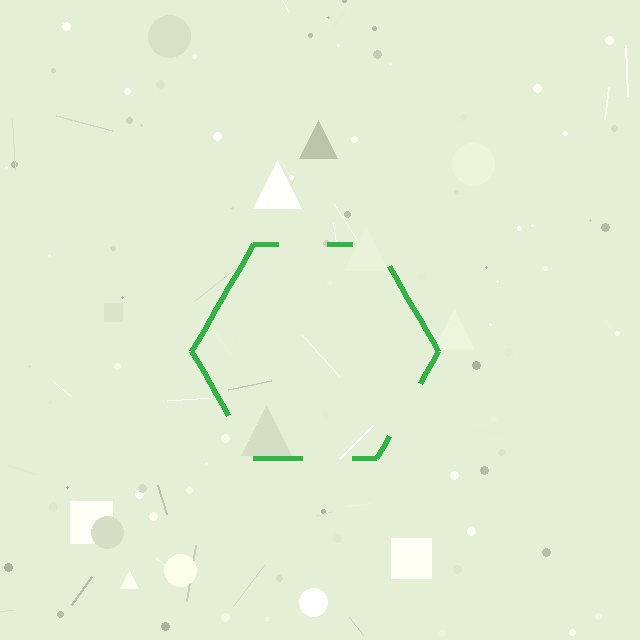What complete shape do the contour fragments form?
The contour fragments form a hexagon.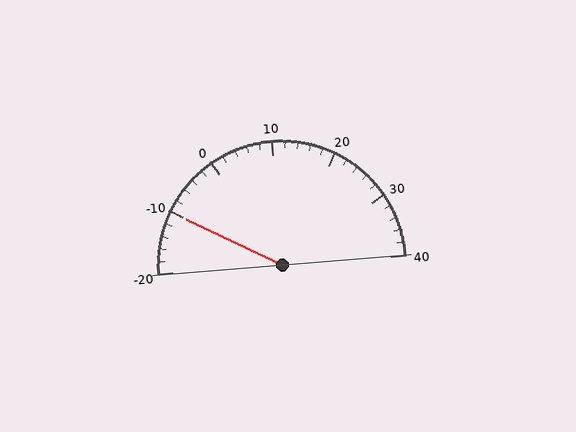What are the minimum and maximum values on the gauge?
The gauge ranges from -20 to 40.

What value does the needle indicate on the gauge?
The needle indicates approximately -10.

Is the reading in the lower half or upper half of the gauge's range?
The reading is in the lower half of the range (-20 to 40).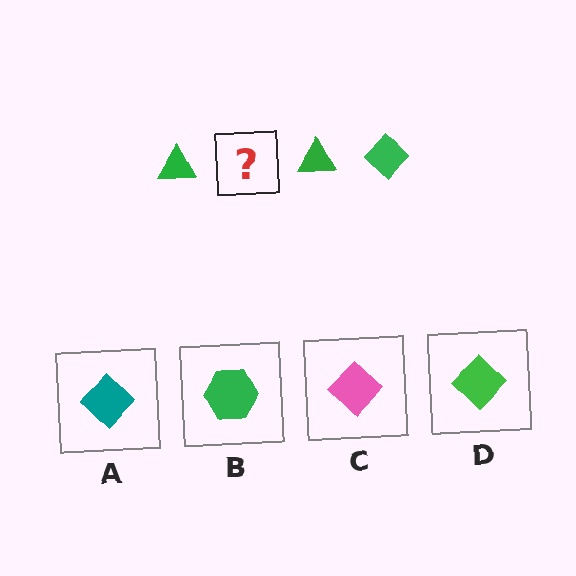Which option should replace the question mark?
Option D.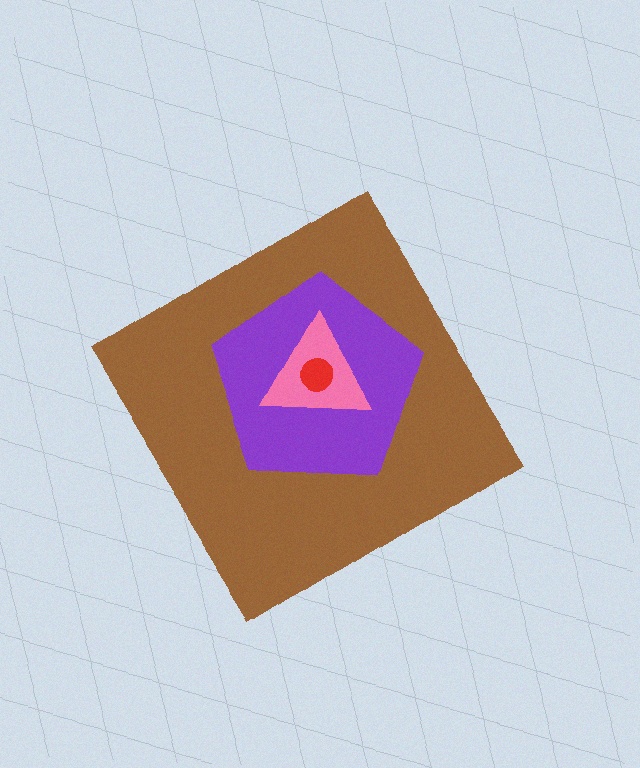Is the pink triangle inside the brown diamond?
Yes.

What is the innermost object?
The red circle.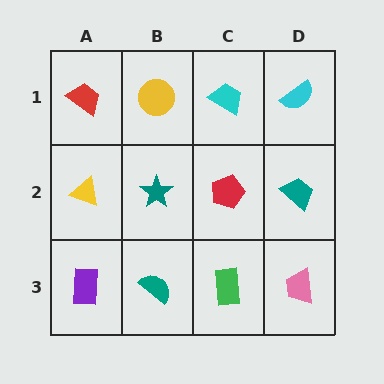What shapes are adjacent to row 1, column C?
A red pentagon (row 2, column C), a yellow circle (row 1, column B), a cyan semicircle (row 1, column D).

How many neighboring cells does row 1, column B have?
3.